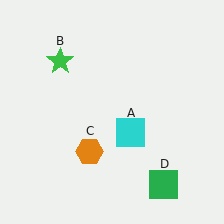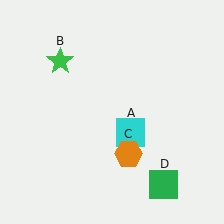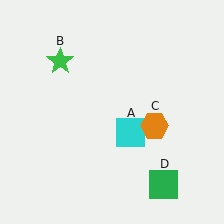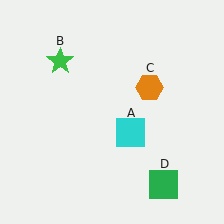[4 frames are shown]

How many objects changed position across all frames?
1 object changed position: orange hexagon (object C).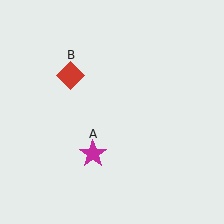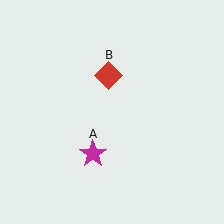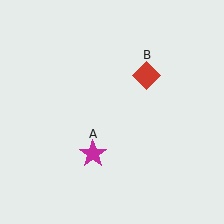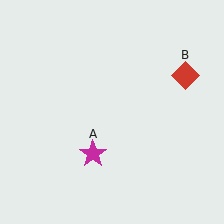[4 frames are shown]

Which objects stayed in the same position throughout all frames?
Magenta star (object A) remained stationary.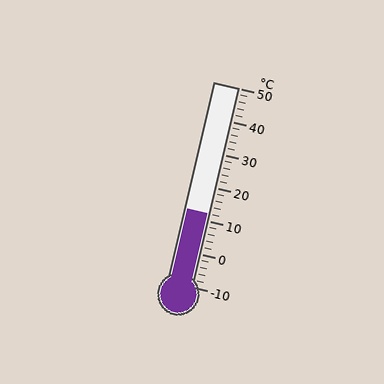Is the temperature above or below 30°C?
The temperature is below 30°C.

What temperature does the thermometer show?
The thermometer shows approximately 12°C.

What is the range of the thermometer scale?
The thermometer scale ranges from -10°C to 50°C.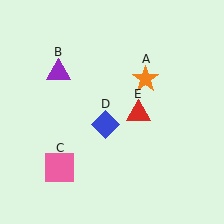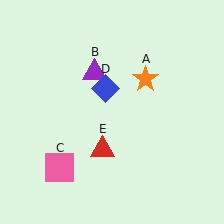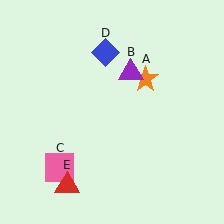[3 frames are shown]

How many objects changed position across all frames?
3 objects changed position: purple triangle (object B), blue diamond (object D), red triangle (object E).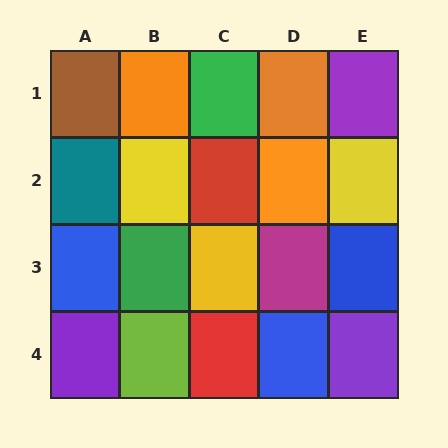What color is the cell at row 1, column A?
Brown.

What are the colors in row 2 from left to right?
Teal, yellow, red, orange, yellow.